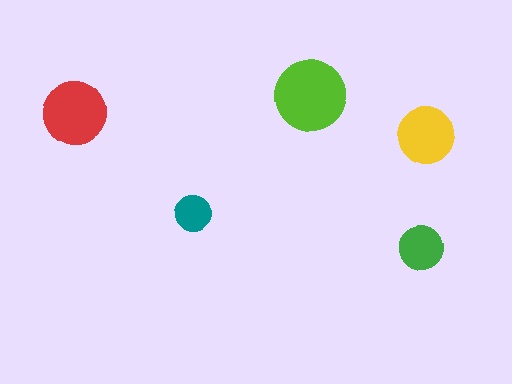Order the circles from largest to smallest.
the lime one, the red one, the yellow one, the green one, the teal one.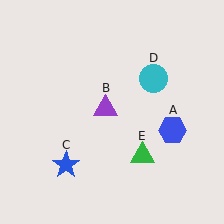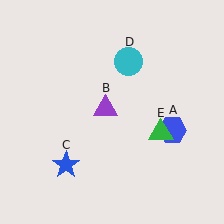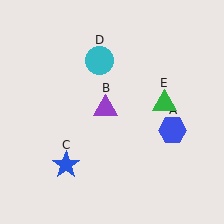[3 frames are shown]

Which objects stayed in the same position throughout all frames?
Blue hexagon (object A) and purple triangle (object B) and blue star (object C) remained stationary.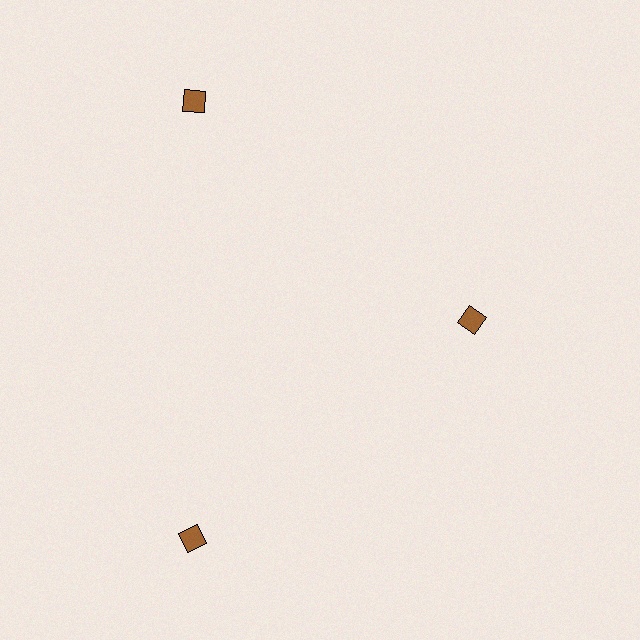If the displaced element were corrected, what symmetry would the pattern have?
It would have 3-fold rotational symmetry — the pattern would map onto itself every 120 degrees.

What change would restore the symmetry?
The symmetry would be restored by moving it outward, back onto the ring so that all 3 diamonds sit at equal angles and equal distance from the center.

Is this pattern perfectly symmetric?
No. The 3 brown diamonds are arranged in a ring, but one element near the 3 o'clock position is pulled inward toward the center, breaking the 3-fold rotational symmetry.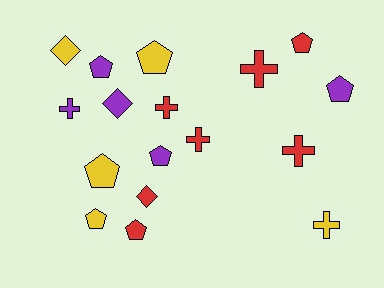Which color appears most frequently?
Red, with 7 objects.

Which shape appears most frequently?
Pentagon, with 8 objects.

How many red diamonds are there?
There is 1 red diamond.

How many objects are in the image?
There are 17 objects.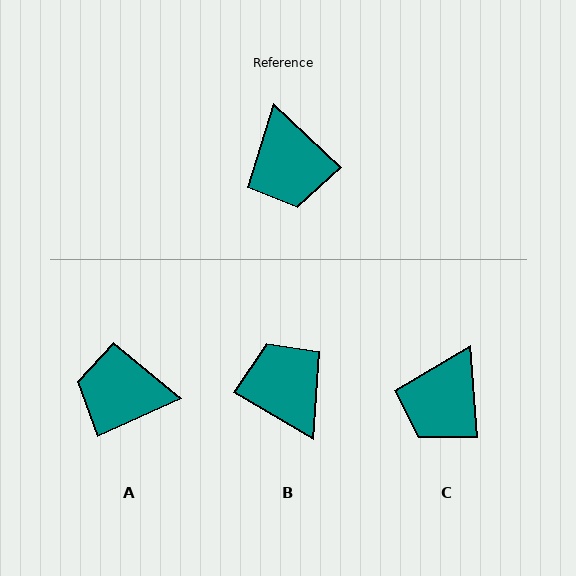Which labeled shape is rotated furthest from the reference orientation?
B, about 167 degrees away.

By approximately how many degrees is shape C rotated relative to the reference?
Approximately 42 degrees clockwise.